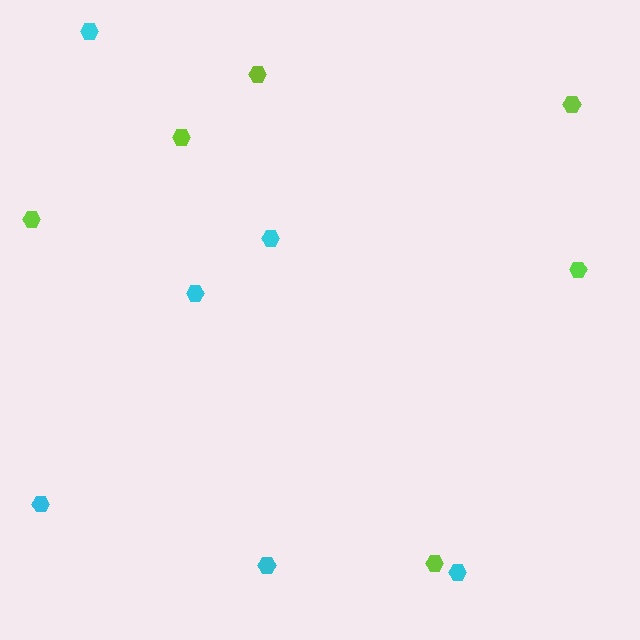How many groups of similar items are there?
There are 2 groups: one group of cyan hexagons (6) and one group of lime hexagons (6).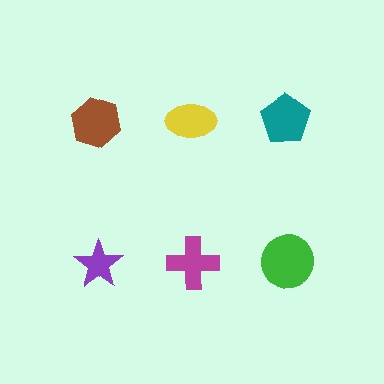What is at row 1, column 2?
A yellow ellipse.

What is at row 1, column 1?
A brown hexagon.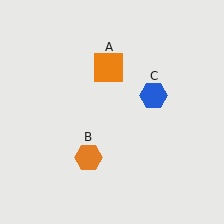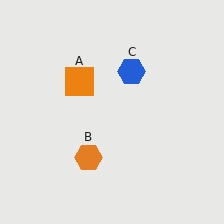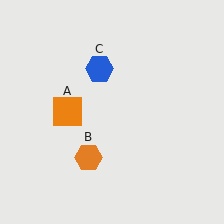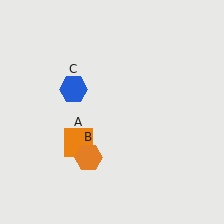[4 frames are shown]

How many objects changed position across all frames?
2 objects changed position: orange square (object A), blue hexagon (object C).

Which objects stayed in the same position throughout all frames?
Orange hexagon (object B) remained stationary.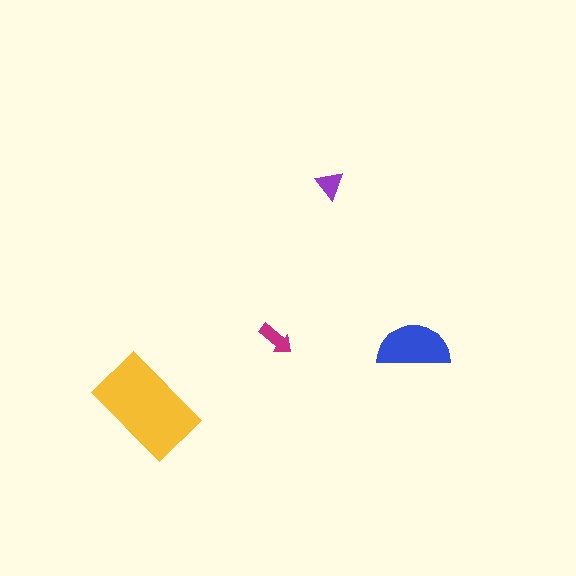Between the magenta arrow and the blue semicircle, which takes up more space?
The blue semicircle.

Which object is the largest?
The yellow rectangle.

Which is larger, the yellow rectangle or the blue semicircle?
The yellow rectangle.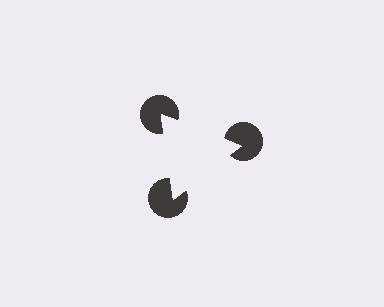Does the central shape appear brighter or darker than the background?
It typically appears slightly brighter than the background, even though no actual brightness change is drawn.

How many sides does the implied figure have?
3 sides.